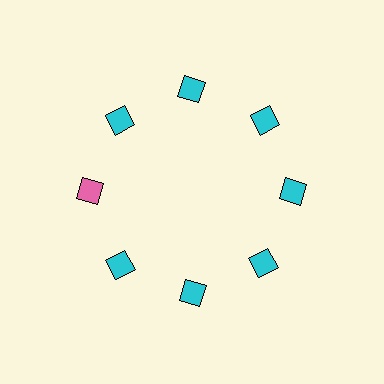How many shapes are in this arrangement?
There are 8 shapes arranged in a ring pattern.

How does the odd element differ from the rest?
It has a different color: pink instead of cyan.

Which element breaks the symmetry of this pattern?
The pink square at roughly the 9 o'clock position breaks the symmetry. All other shapes are cyan squares.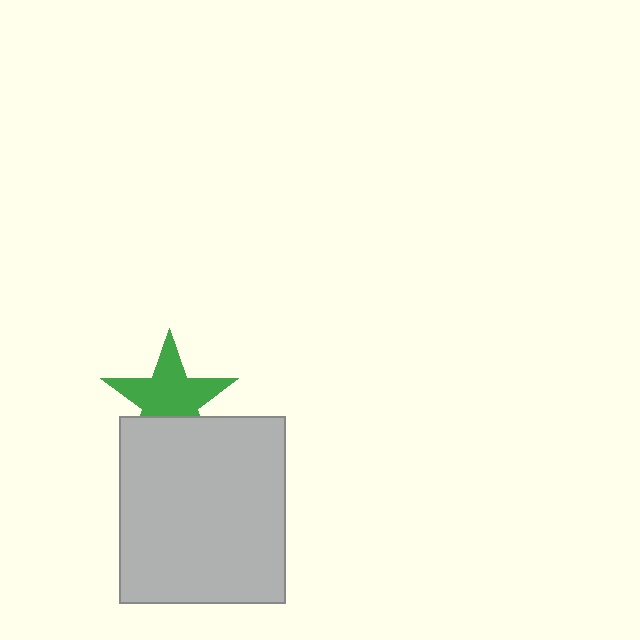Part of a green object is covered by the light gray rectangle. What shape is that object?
It is a star.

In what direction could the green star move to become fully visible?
The green star could move up. That would shift it out from behind the light gray rectangle entirely.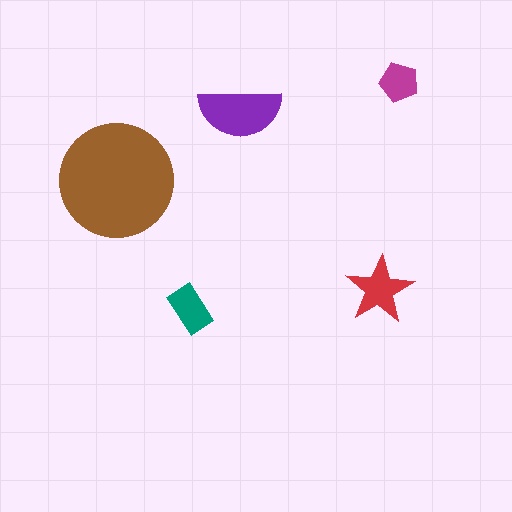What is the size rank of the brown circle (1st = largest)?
1st.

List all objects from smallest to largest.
The magenta pentagon, the teal rectangle, the red star, the purple semicircle, the brown circle.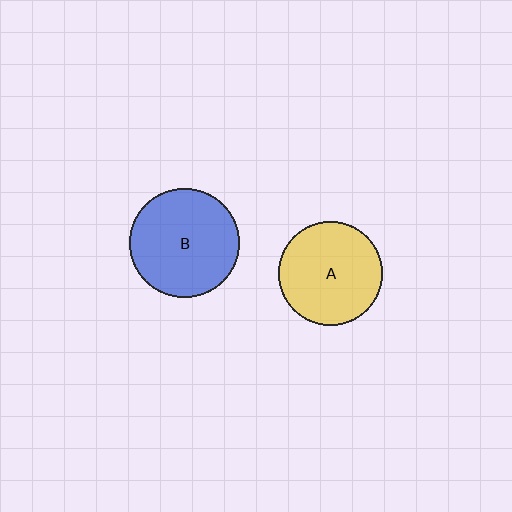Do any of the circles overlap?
No, none of the circles overlap.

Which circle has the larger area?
Circle B (blue).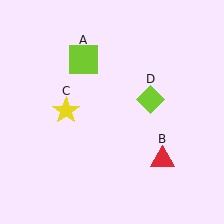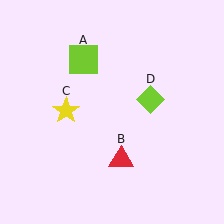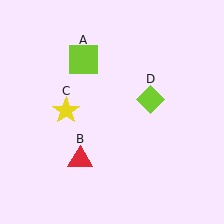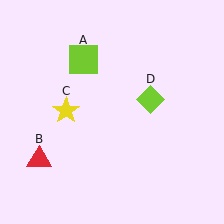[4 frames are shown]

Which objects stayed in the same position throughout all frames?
Lime square (object A) and yellow star (object C) and lime diamond (object D) remained stationary.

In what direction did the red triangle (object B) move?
The red triangle (object B) moved left.